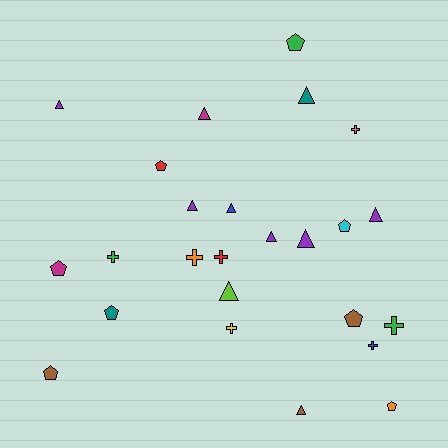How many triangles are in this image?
There are 10 triangles.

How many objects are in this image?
There are 25 objects.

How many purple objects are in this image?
There are 5 purple objects.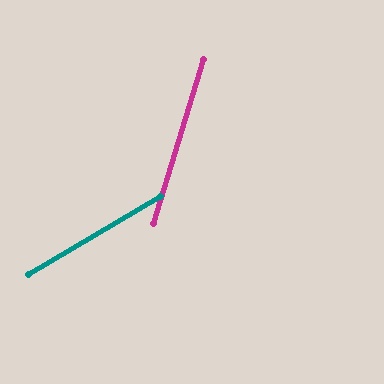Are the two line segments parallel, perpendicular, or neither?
Neither parallel nor perpendicular — they differ by about 42°.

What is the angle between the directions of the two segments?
Approximately 42 degrees.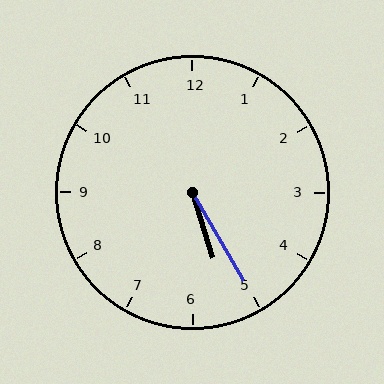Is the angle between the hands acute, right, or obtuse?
It is acute.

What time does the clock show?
5:25.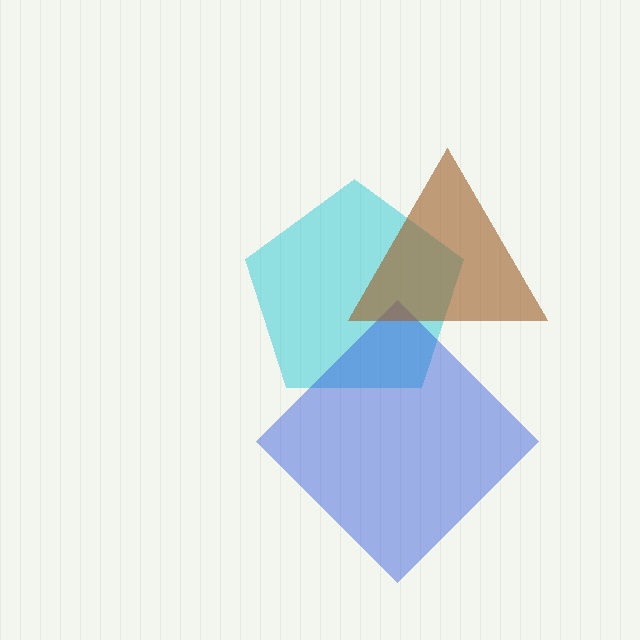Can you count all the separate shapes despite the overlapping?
Yes, there are 3 separate shapes.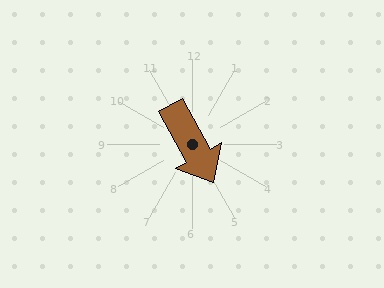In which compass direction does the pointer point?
Southeast.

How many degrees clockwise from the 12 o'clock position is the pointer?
Approximately 151 degrees.